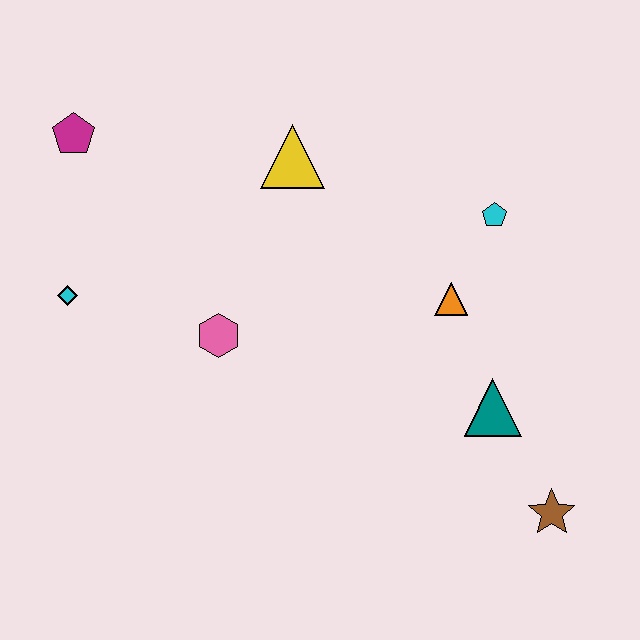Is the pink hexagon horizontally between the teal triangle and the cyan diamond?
Yes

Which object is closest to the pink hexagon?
The cyan diamond is closest to the pink hexagon.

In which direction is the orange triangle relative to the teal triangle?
The orange triangle is above the teal triangle.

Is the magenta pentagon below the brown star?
No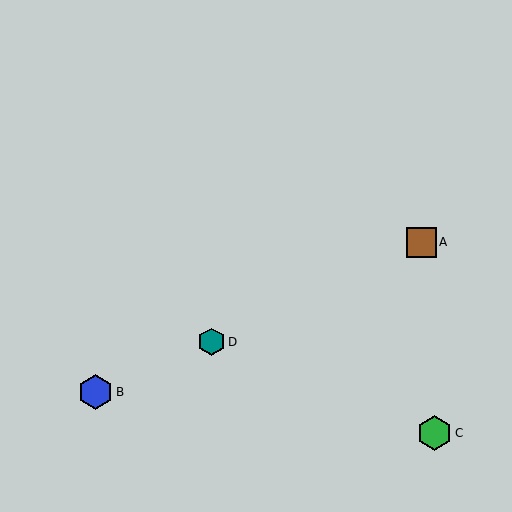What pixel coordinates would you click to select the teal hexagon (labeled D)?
Click at (212, 342) to select the teal hexagon D.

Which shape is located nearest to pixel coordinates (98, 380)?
The blue hexagon (labeled B) at (95, 392) is nearest to that location.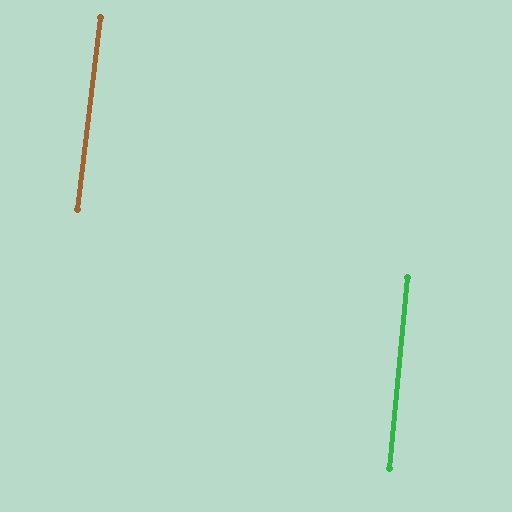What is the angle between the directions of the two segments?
Approximately 1 degree.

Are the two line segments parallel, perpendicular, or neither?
Parallel — their directions differ by only 1.4°.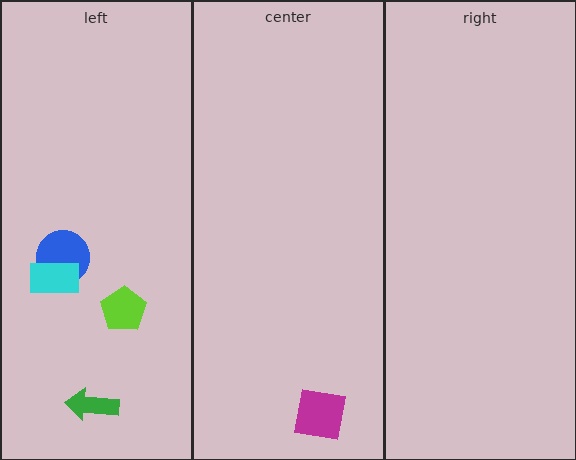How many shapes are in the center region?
1.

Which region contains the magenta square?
The center region.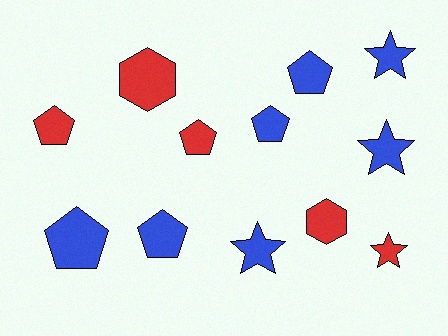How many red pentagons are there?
There are 2 red pentagons.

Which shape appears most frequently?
Pentagon, with 6 objects.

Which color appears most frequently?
Blue, with 7 objects.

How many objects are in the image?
There are 12 objects.